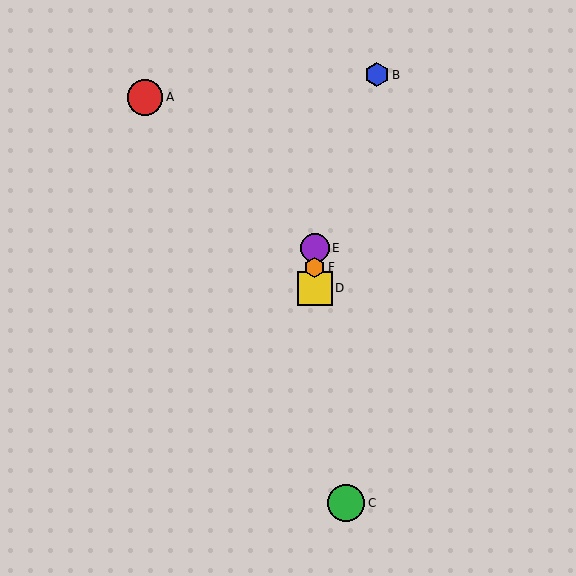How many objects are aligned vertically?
3 objects (D, E, F) are aligned vertically.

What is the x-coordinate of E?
Object E is at x≈315.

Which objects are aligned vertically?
Objects D, E, F are aligned vertically.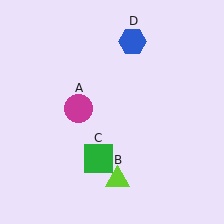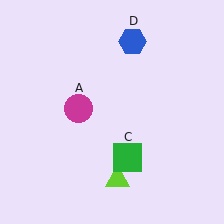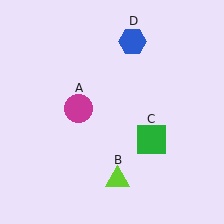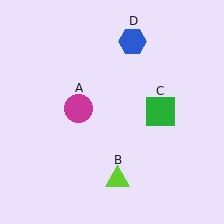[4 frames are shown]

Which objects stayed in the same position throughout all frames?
Magenta circle (object A) and lime triangle (object B) and blue hexagon (object D) remained stationary.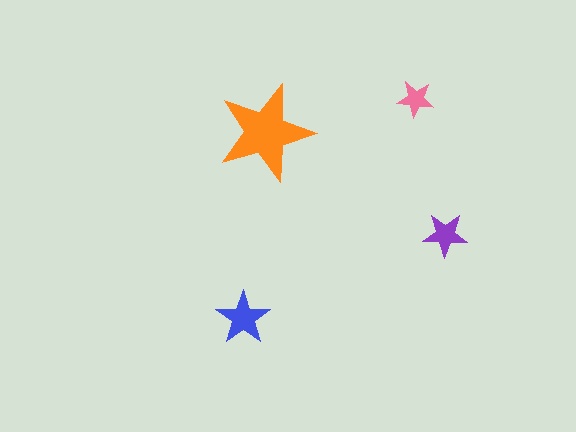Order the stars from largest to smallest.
the orange one, the blue one, the purple one, the pink one.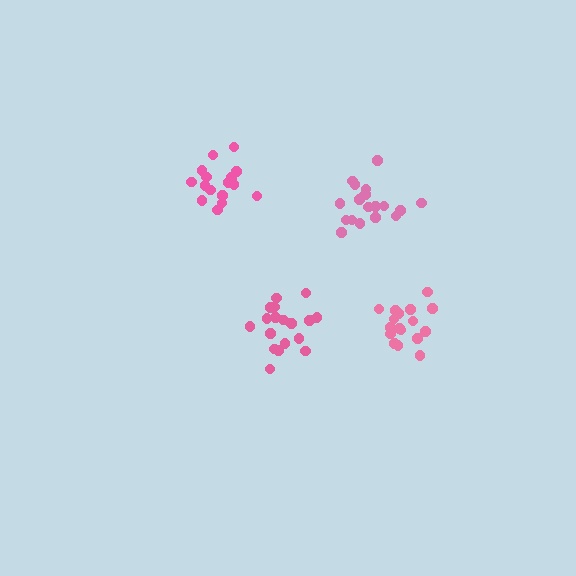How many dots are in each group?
Group 1: 17 dots, Group 2: 18 dots, Group 3: 19 dots, Group 4: 17 dots (71 total).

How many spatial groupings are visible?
There are 4 spatial groupings.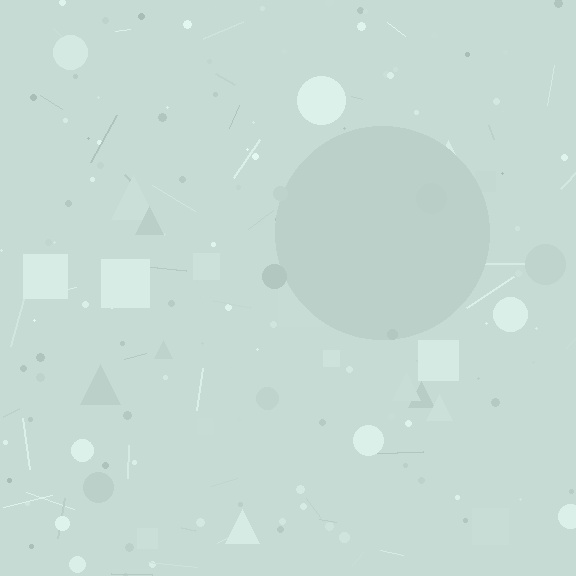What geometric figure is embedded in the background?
A circle is embedded in the background.